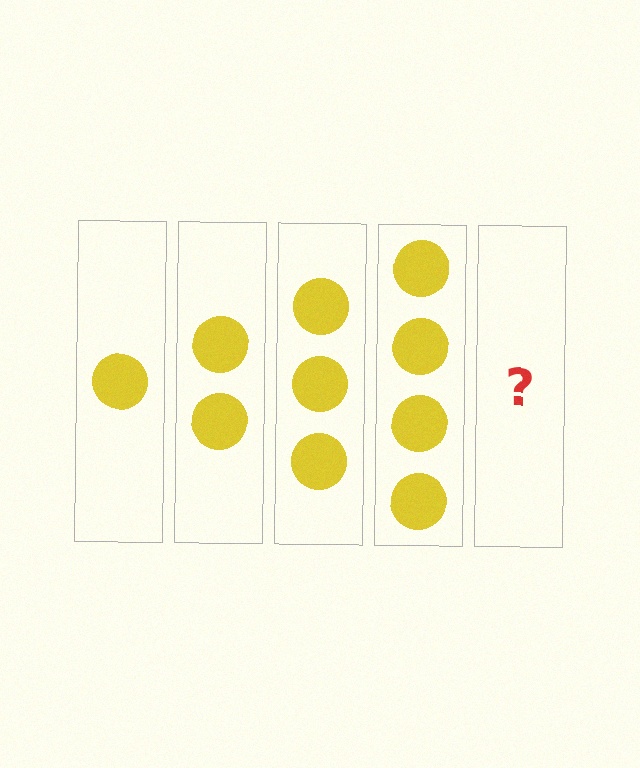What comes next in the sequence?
The next element should be 5 circles.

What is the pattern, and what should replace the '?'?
The pattern is that each step adds one more circle. The '?' should be 5 circles.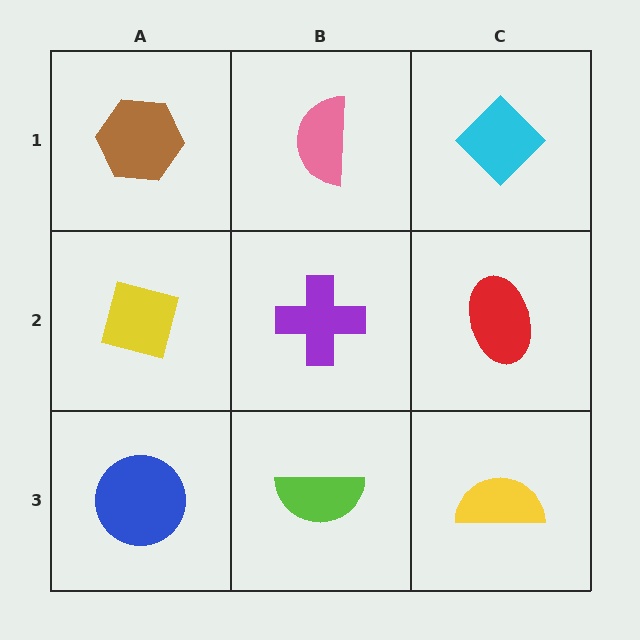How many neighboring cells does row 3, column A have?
2.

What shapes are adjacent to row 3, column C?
A red ellipse (row 2, column C), a lime semicircle (row 3, column B).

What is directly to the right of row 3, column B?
A yellow semicircle.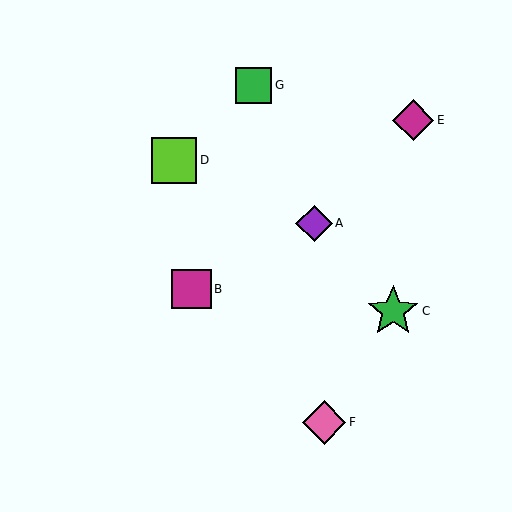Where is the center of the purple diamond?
The center of the purple diamond is at (314, 223).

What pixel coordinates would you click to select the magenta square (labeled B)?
Click at (191, 289) to select the magenta square B.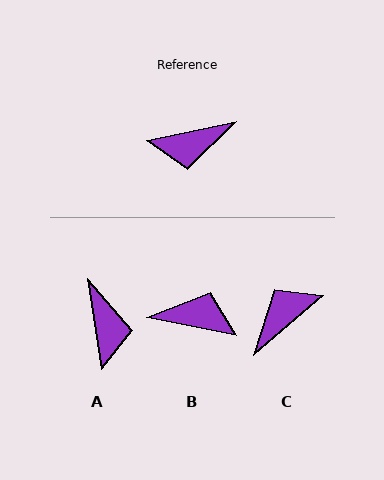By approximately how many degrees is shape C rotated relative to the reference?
Approximately 151 degrees clockwise.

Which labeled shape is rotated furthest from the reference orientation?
B, about 157 degrees away.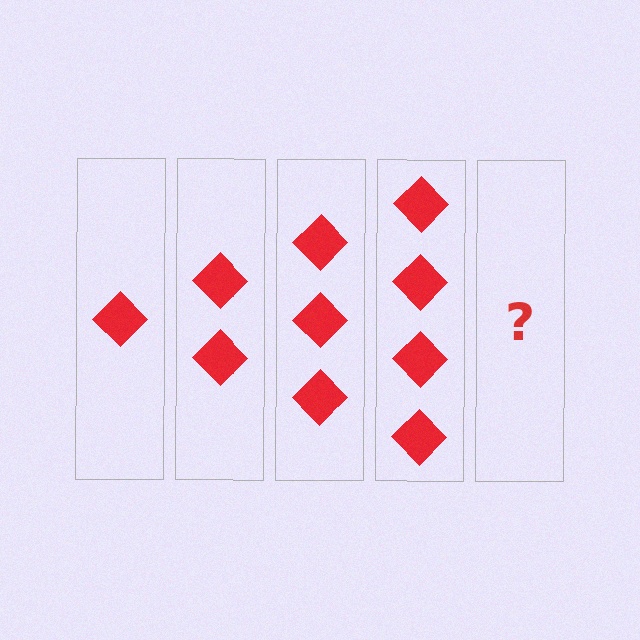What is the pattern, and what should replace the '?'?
The pattern is that each step adds one more diamond. The '?' should be 5 diamonds.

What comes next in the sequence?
The next element should be 5 diamonds.